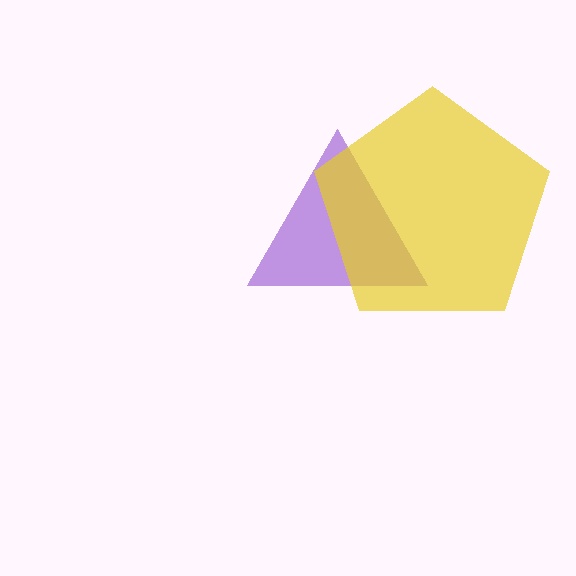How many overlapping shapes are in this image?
There are 2 overlapping shapes in the image.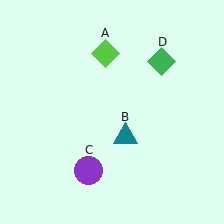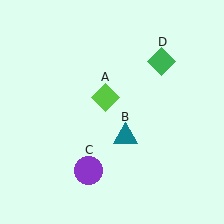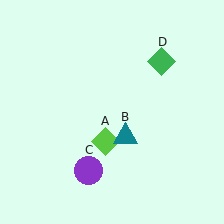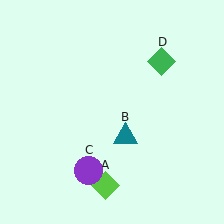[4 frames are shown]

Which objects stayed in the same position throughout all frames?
Teal triangle (object B) and purple circle (object C) and green diamond (object D) remained stationary.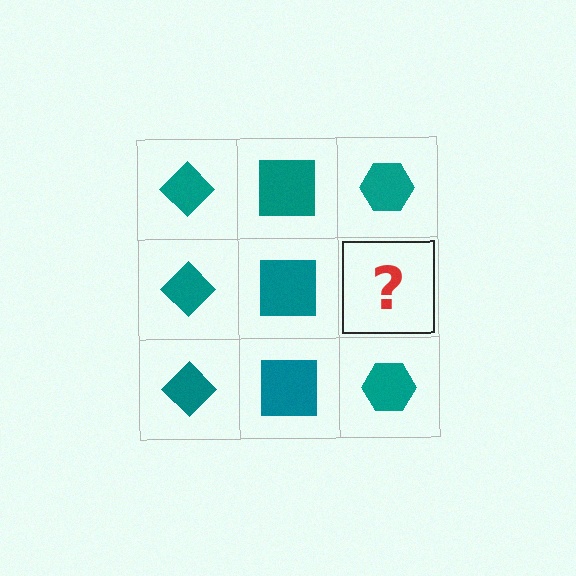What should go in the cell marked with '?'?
The missing cell should contain a teal hexagon.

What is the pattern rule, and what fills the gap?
The rule is that each column has a consistent shape. The gap should be filled with a teal hexagon.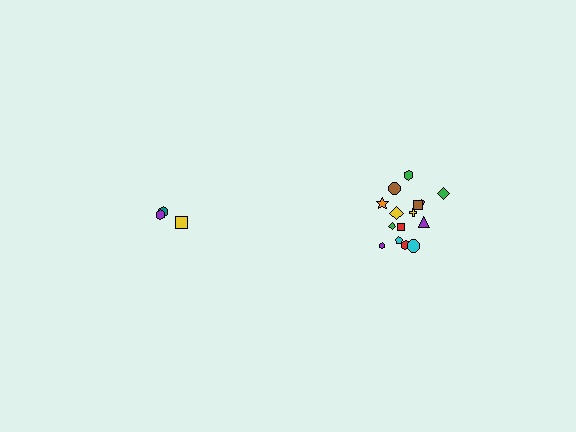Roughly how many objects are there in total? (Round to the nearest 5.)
Roughly 20 objects in total.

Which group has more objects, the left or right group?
The right group.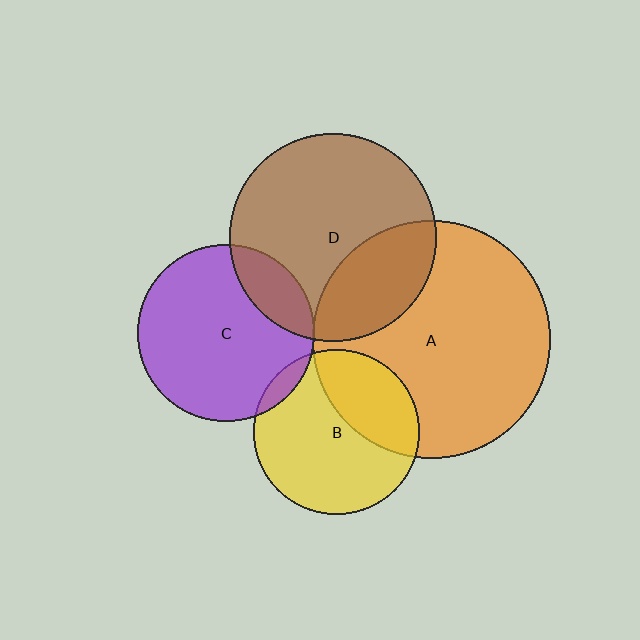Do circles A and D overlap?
Yes.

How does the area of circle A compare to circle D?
Approximately 1.3 times.